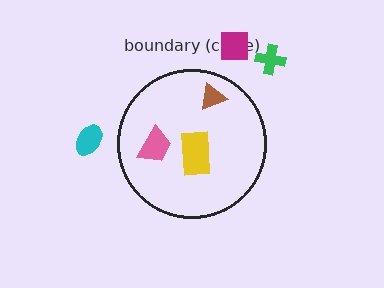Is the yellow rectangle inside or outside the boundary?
Inside.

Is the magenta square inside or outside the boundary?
Outside.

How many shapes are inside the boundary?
3 inside, 3 outside.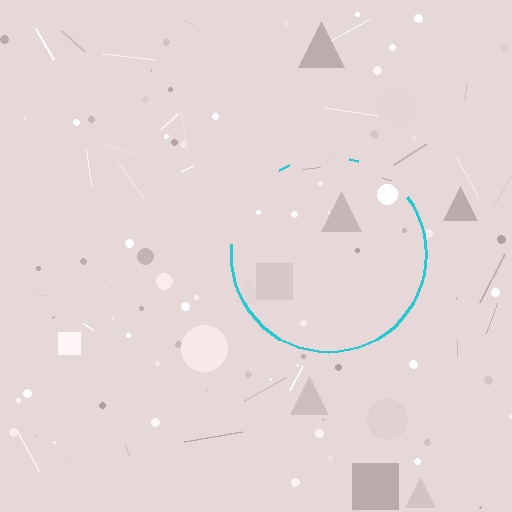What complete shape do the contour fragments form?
The contour fragments form a circle.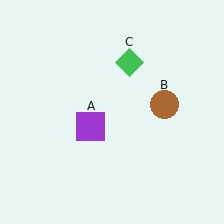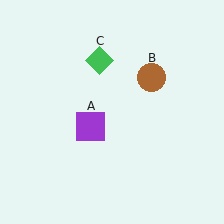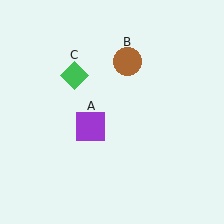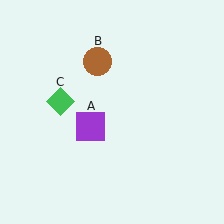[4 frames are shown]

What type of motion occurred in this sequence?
The brown circle (object B), green diamond (object C) rotated counterclockwise around the center of the scene.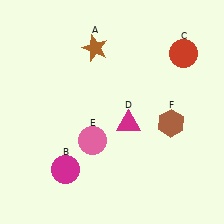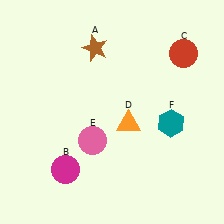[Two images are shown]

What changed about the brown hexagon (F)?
In Image 1, F is brown. In Image 2, it changed to teal.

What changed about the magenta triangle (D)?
In Image 1, D is magenta. In Image 2, it changed to orange.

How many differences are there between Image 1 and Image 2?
There are 2 differences between the two images.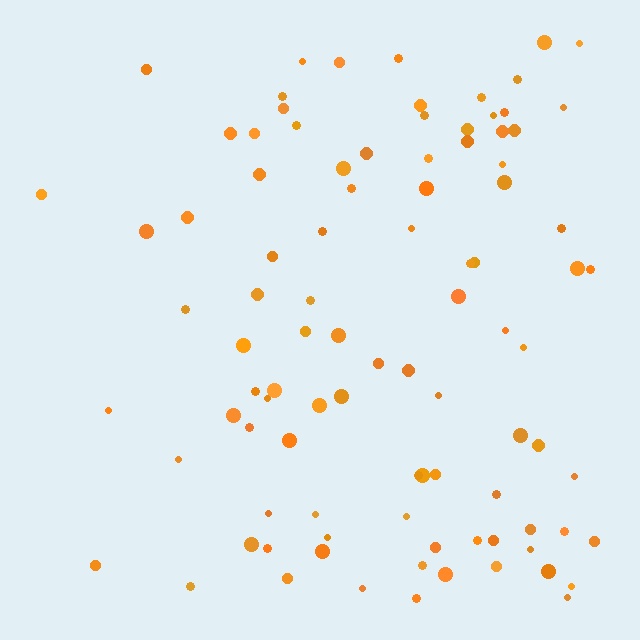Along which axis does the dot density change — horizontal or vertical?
Horizontal.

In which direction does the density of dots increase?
From left to right, with the right side densest.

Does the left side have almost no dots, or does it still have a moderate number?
Still a moderate number, just noticeably fewer than the right.